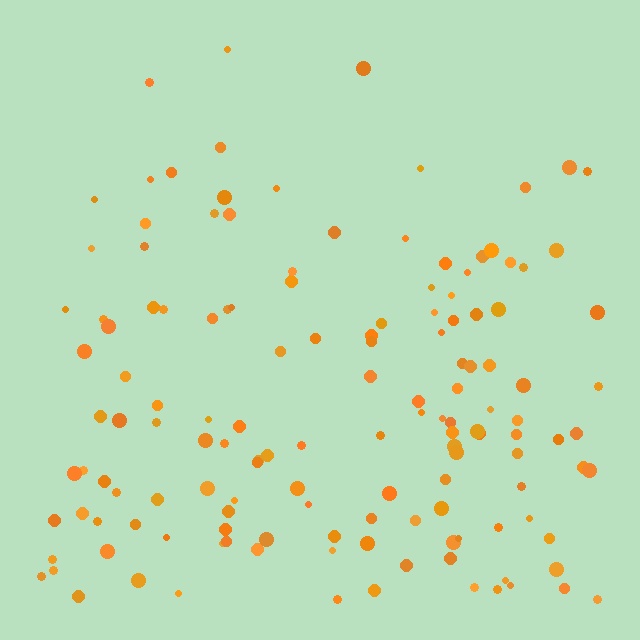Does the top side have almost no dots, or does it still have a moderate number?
Still a moderate number, just noticeably fewer than the bottom.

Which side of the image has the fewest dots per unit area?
The top.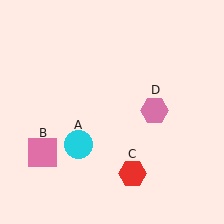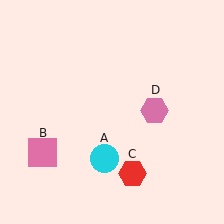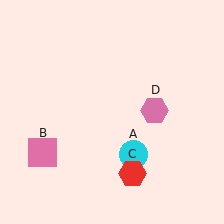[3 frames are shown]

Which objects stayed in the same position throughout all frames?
Pink square (object B) and red hexagon (object C) and pink hexagon (object D) remained stationary.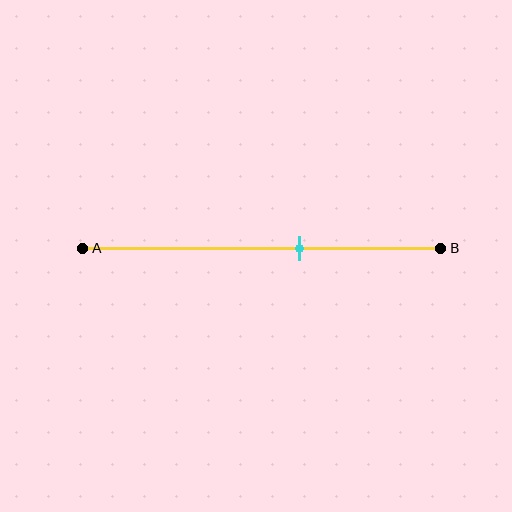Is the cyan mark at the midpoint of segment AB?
No, the mark is at about 60% from A, not at the 50% midpoint.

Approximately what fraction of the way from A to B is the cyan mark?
The cyan mark is approximately 60% of the way from A to B.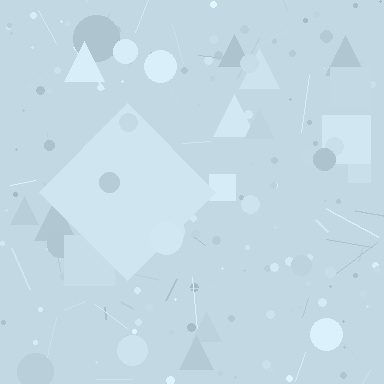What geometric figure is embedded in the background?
A diamond is embedded in the background.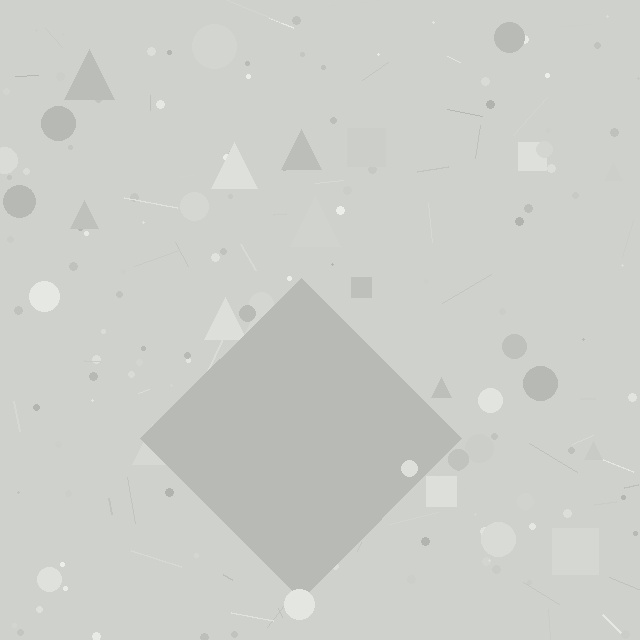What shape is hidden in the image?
A diamond is hidden in the image.